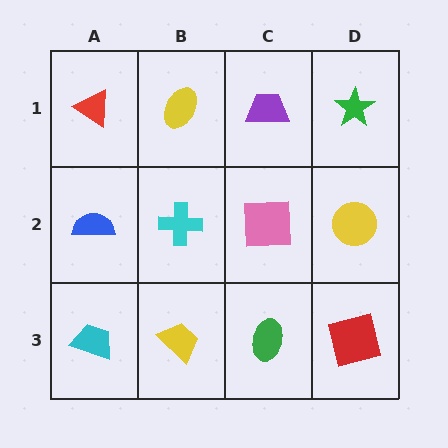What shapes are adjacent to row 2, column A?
A red triangle (row 1, column A), a cyan trapezoid (row 3, column A), a cyan cross (row 2, column B).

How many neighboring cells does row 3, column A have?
2.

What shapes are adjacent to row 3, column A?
A blue semicircle (row 2, column A), a yellow trapezoid (row 3, column B).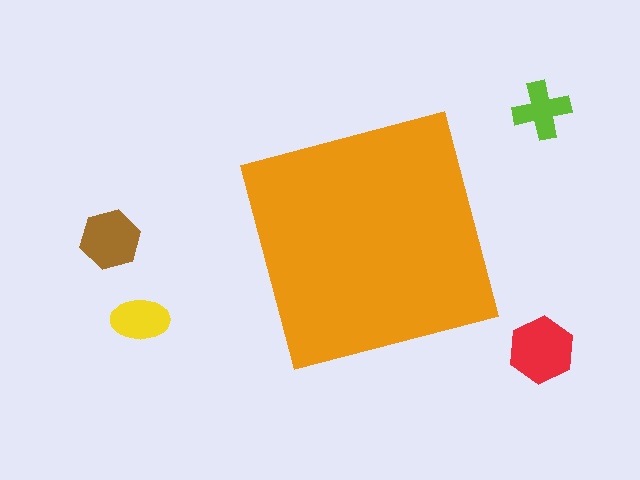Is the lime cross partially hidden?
No, the lime cross is fully visible.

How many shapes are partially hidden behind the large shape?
0 shapes are partially hidden.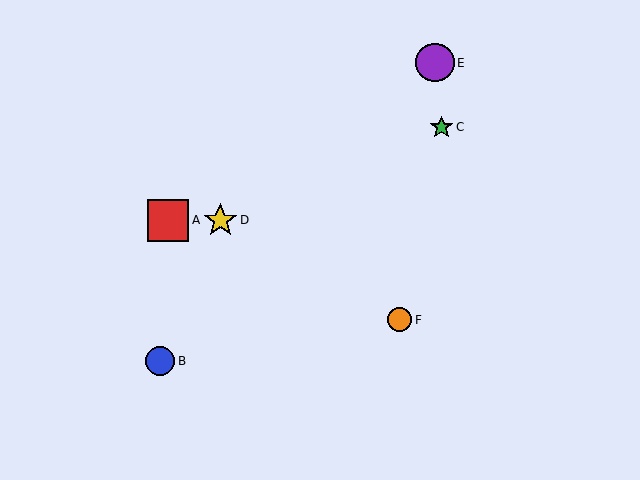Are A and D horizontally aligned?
Yes, both are at y≈220.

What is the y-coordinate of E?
Object E is at y≈63.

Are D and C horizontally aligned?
No, D is at y≈220 and C is at y≈127.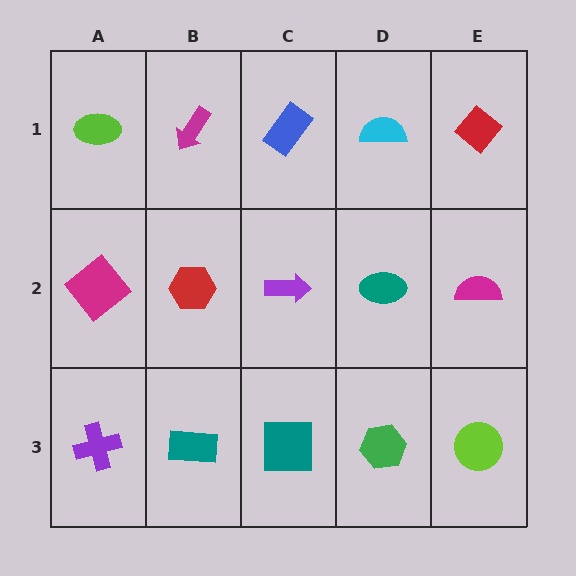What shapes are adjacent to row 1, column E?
A magenta semicircle (row 2, column E), a cyan semicircle (row 1, column D).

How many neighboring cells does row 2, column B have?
4.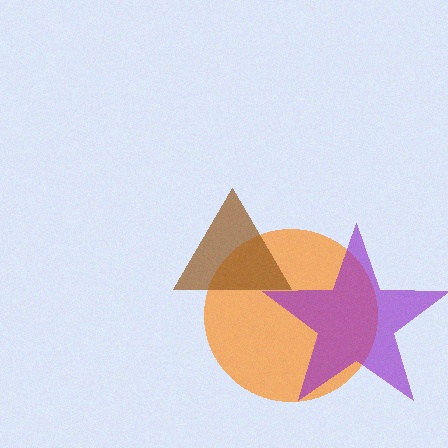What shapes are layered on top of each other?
The layered shapes are: an orange circle, a purple star, a brown triangle.